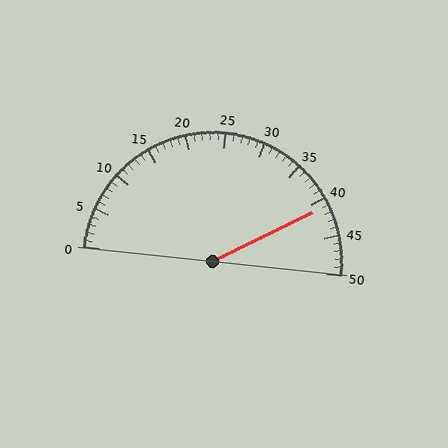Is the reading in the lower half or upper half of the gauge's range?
The reading is in the upper half of the range (0 to 50).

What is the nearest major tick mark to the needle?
The nearest major tick mark is 40.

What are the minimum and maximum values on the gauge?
The gauge ranges from 0 to 50.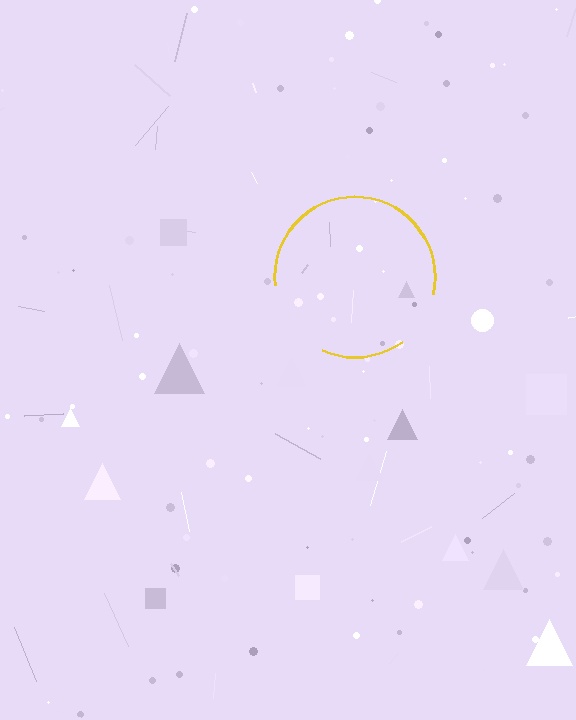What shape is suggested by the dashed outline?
The dashed outline suggests a circle.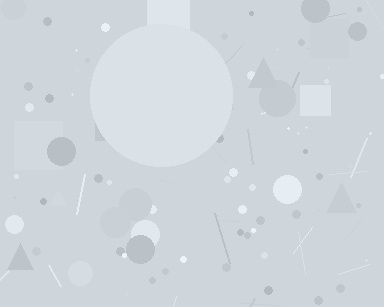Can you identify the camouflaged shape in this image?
The camouflaged shape is a circle.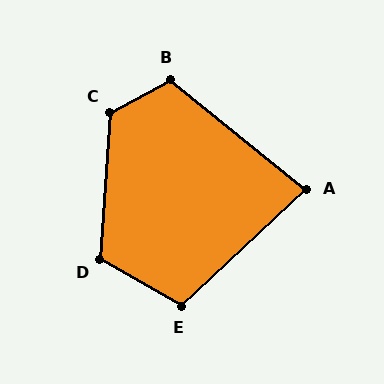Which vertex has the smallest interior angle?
A, at approximately 82 degrees.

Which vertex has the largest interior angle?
C, at approximately 122 degrees.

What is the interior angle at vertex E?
Approximately 107 degrees (obtuse).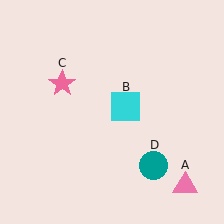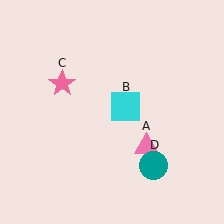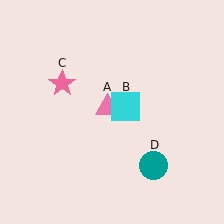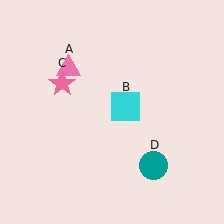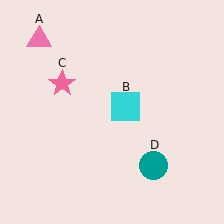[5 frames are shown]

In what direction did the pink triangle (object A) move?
The pink triangle (object A) moved up and to the left.